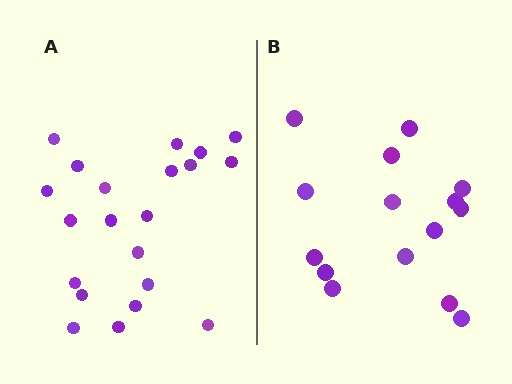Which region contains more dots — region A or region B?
Region A (the left region) has more dots.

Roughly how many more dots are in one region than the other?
Region A has about 6 more dots than region B.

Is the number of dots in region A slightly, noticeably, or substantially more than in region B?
Region A has noticeably more, but not dramatically so. The ratio is roughly 1.4 to 1.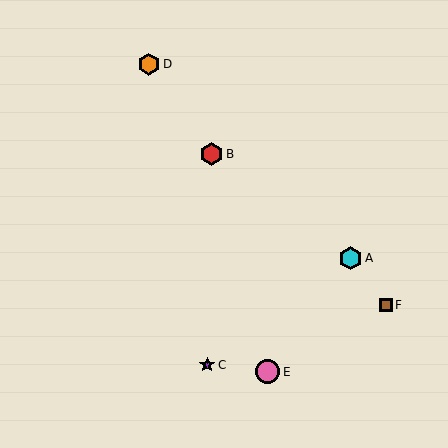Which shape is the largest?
The pink circle (labeled E) is the largest.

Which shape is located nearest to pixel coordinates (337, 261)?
The cyan hexagon (labeled A) at (350, 258) is nearest to that location.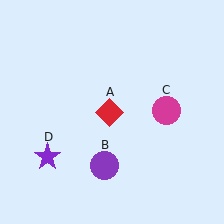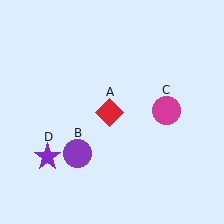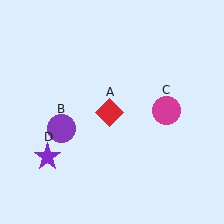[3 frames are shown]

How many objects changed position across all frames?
1 object changed position: purple circle (object B).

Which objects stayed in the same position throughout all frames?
Red diamond (object A) and magenta circle (object C) and purple star (object D) remained stationary.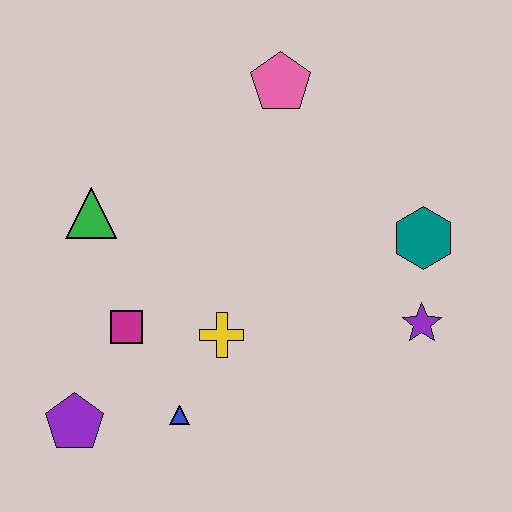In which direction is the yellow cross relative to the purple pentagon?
The yellow cross is to the right of the purple pentagon.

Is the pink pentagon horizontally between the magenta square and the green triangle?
No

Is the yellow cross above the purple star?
No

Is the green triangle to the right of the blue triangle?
No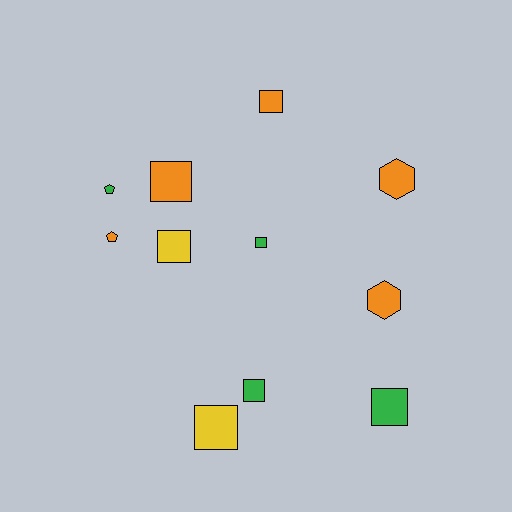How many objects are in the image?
There are 11 objects.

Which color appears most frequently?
Orange, with 5 objects.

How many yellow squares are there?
There are 2 yellow squares.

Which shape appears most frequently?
Square, with 7 objects.